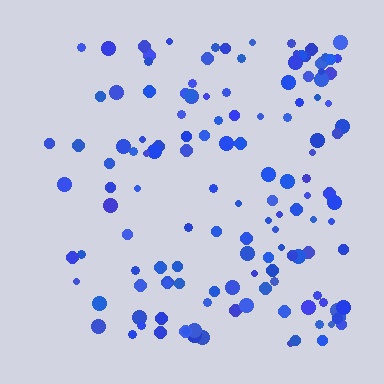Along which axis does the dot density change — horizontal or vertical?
Horizontal.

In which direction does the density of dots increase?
From left to right, with the right side densest.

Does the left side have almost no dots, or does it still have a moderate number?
Still a moderate number, just noticeably fewer than the right.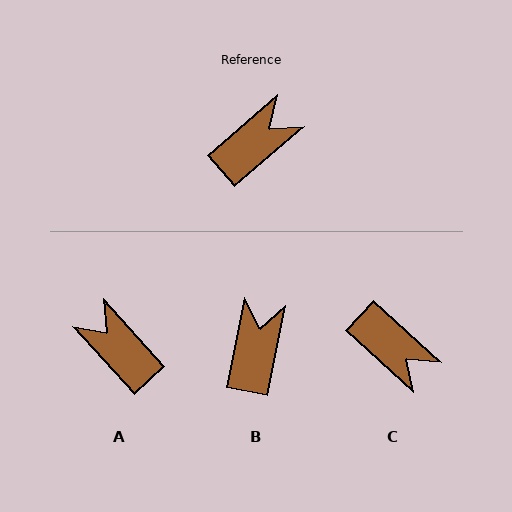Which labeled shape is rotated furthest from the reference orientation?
A, about 91 degrees away.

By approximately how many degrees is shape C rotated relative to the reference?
Approximately 83 degrees clockwise.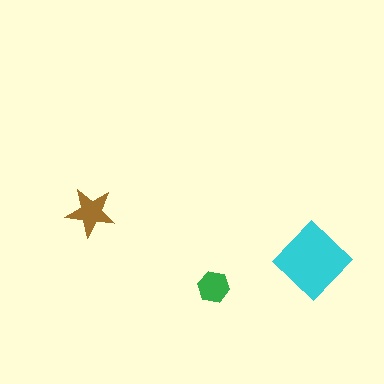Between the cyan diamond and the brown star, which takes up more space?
The cyan diamond.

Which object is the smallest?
The green hexagon.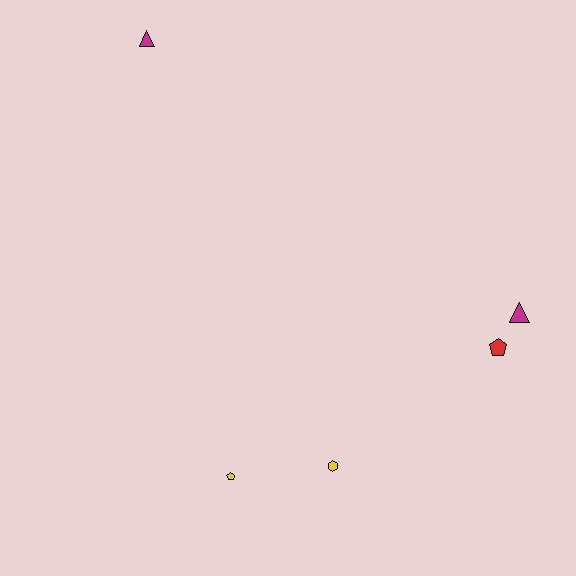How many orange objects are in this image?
There are no orange objects.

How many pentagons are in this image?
There are 2 pentagons.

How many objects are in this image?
There are 5 objects.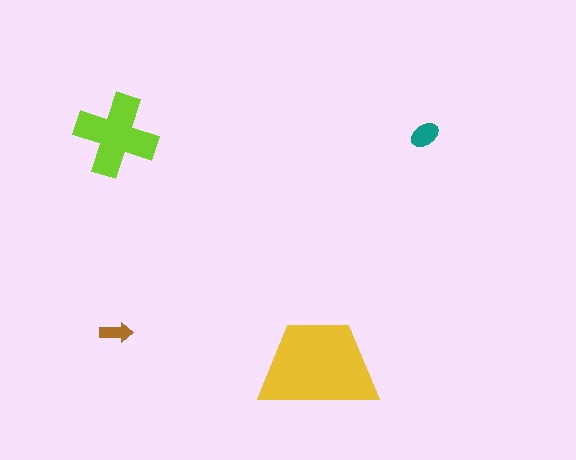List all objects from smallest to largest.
The brown arrow, the teal ellipse, the lime cross, the yellow trapezoid.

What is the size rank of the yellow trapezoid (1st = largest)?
1st.